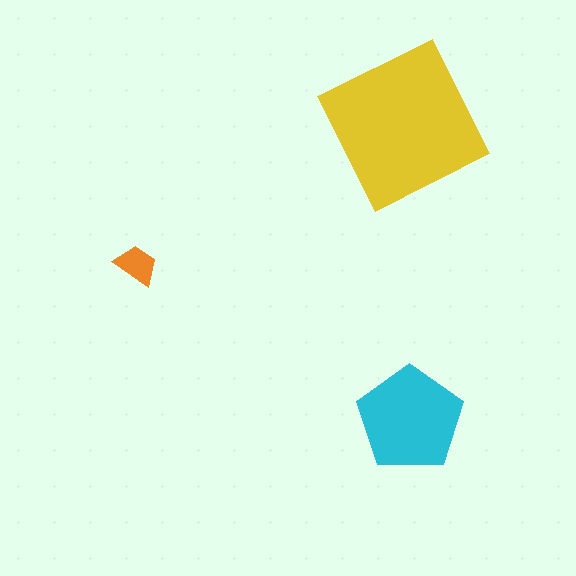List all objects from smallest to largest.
The orange trapezoid, the cyan pentagon, the yellow square.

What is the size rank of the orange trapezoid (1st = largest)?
3rd.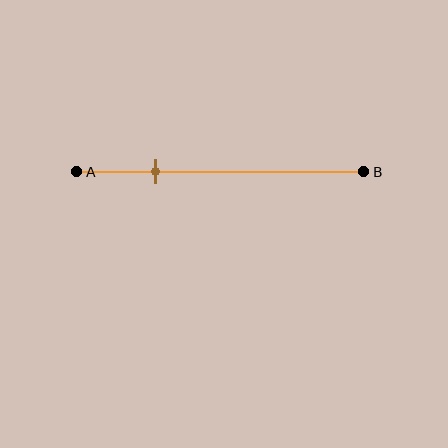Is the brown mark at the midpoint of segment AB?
No, the mark is at about 25% from A, not at the 50% midpoint.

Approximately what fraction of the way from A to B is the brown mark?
The brown mark is approximately 25% of the way from A to B.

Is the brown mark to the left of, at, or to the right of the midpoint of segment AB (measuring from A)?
The brown mark is to the left of the midpoint of segment AB.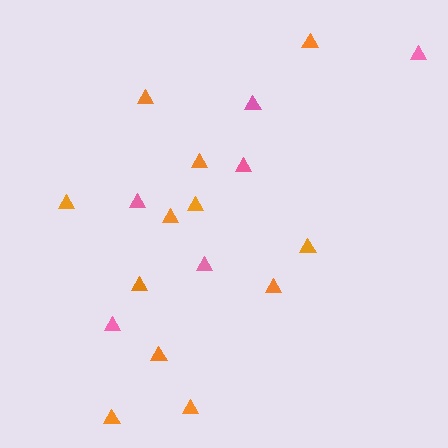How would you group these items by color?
There are 2 groups: one group of orange triangles (12) and one group of pink triangles (6).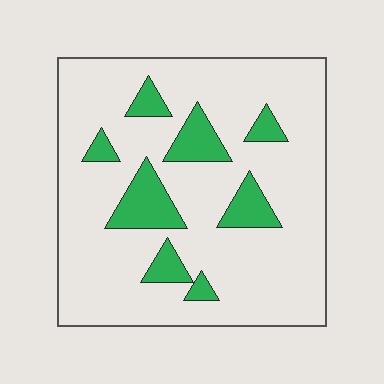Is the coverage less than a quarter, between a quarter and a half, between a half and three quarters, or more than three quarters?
Less than a quarter.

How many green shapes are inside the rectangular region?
8.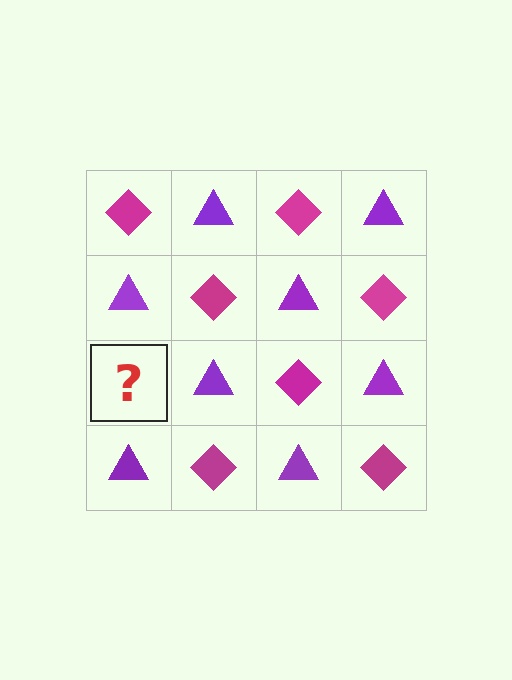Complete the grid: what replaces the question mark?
The question mark should be replaced with a magenta diamond.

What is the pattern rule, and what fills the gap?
The rule is that it alternates magenta diamond and purple triangle in a checkerboard pattern. The gap should be filled with a magenta diamond.